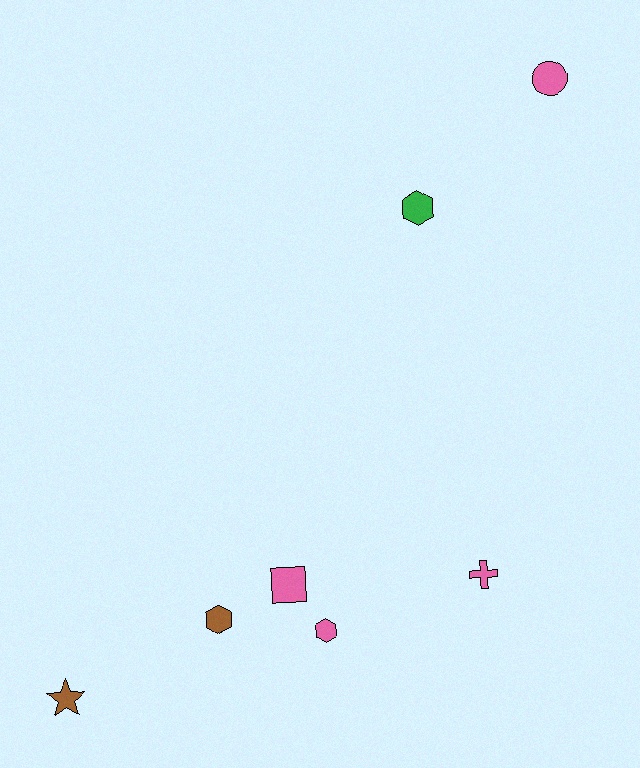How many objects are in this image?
There are 7 objects.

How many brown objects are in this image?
There are 2 brown objects.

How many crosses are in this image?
There is 1 cross.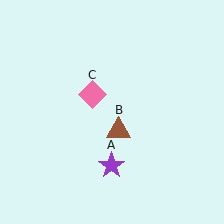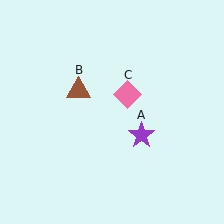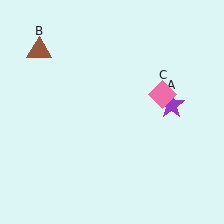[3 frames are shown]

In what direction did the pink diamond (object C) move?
The pink diamond (object C) moved right.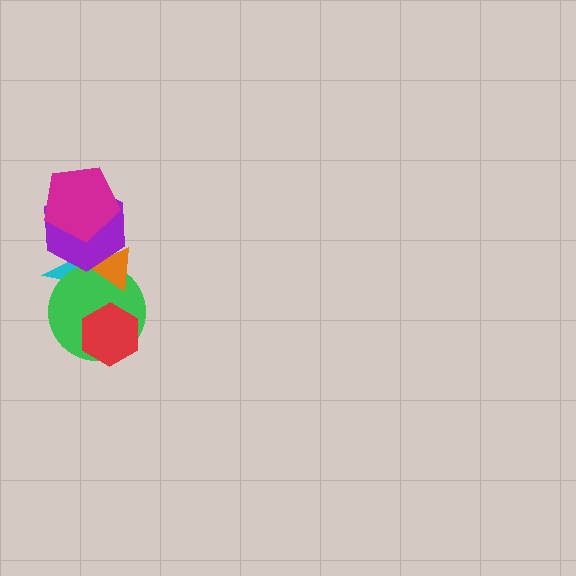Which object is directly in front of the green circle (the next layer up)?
The red hexagon is directly in front of the green circle.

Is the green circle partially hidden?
Yes, it is partially covered by another shape.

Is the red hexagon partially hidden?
No, no other shape covers it.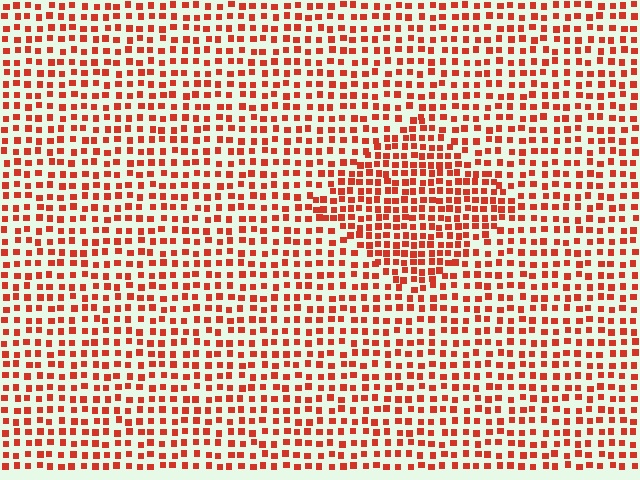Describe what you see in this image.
The image contains small red elements arranged at two different densities. A diamond-shaped region is visible where the elements are more densely packed than the surrounding area.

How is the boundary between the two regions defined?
The boundary is defined by a change in element density (approximately 1.6x ratio). All elements are the same color, size, and shape.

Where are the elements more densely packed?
The elements are more densely packed inside the diamond boundary.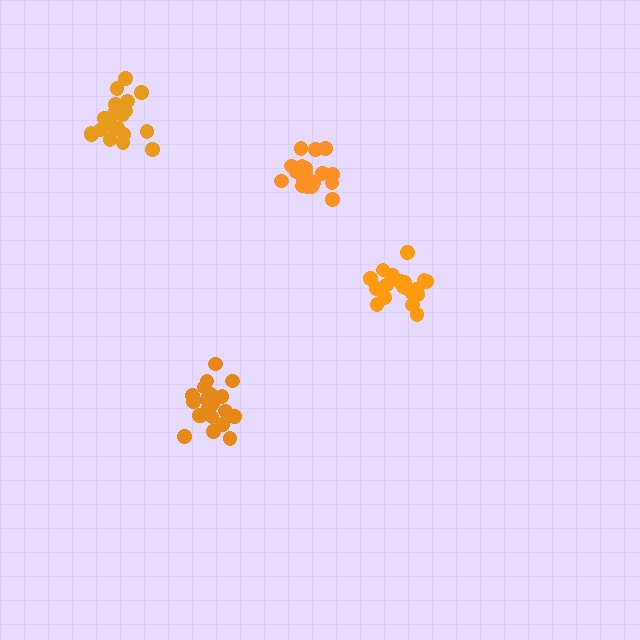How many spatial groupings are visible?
There are 4 spatial groupings.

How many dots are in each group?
Group 1: 21 dots, Group 2: 21 dots, Group 3: 19 dots, Group 4: 21 dots (82 total).